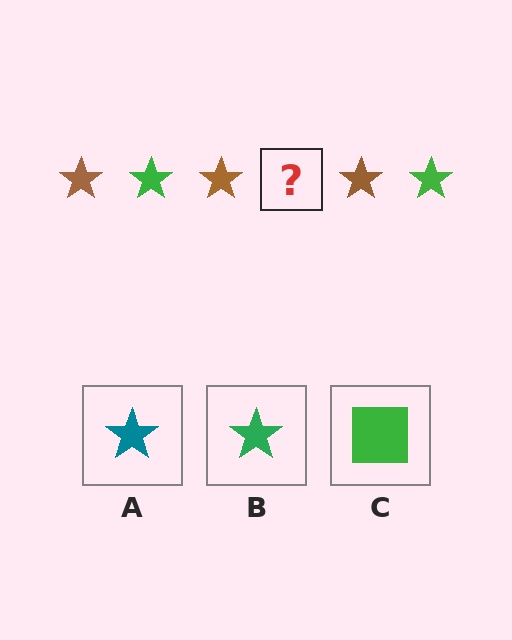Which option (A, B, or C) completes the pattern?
B.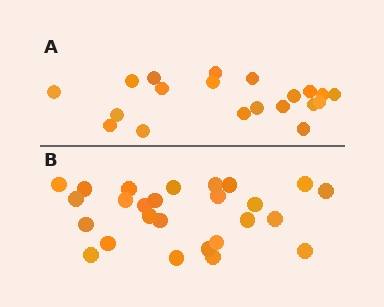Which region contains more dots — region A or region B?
Region B (the bottom region) has more dots.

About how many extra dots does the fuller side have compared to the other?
Region B has about 6 more dots than region A.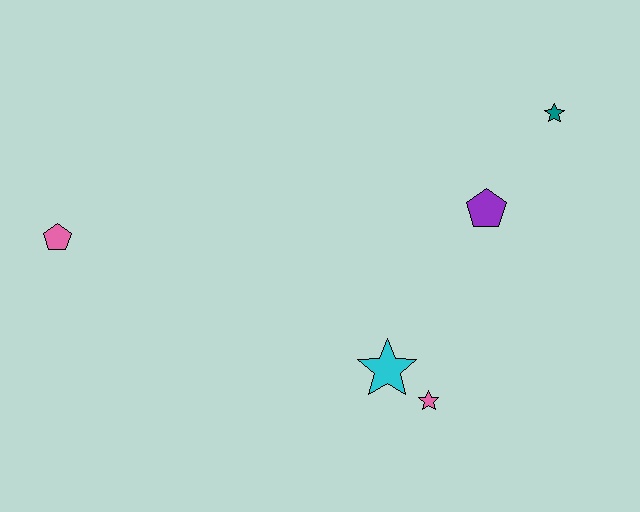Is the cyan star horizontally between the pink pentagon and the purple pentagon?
Yes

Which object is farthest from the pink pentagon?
The teal star is farthest from the pink pentagon.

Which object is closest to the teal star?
The purple pentagon is closest to the teal star.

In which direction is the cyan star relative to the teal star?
The cyan star is below the teal star.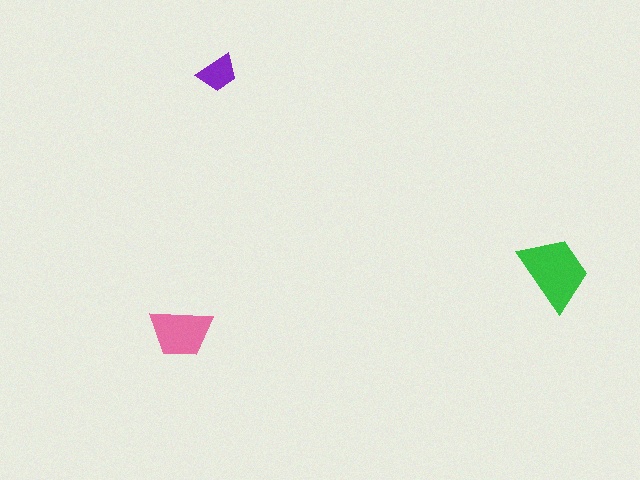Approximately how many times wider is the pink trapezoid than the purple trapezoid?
About 1.5 times wider.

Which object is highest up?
The purple trapezoid is topmost.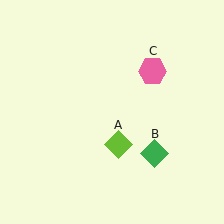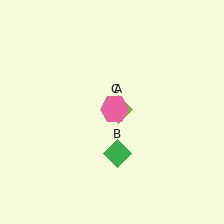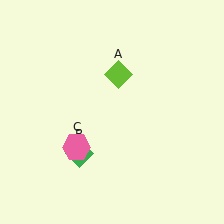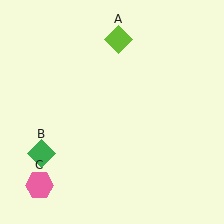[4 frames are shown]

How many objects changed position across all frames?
3 objects changed position: lime diamond (object A), green diamond (object B), pink hexagon (object C).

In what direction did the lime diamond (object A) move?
The lime diamond (object A) moved up.